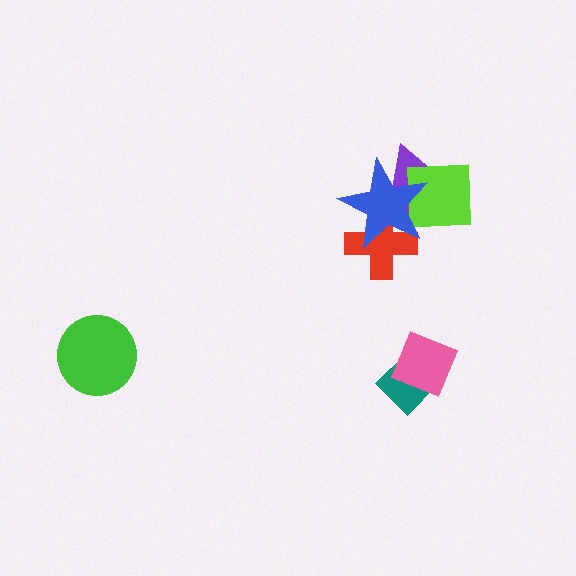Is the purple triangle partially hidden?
Yes, it is partially covered by another shape.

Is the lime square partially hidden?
Yes, it is partially covered by another shape.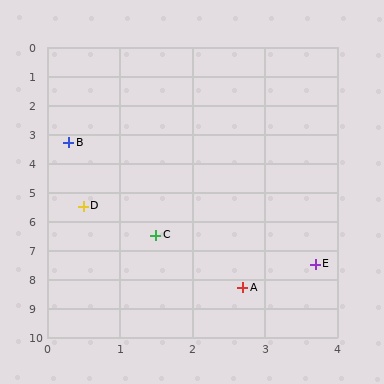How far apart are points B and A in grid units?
Points B and A are about 5.5 grid units apart.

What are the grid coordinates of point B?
Point B is at approximately (0.3, 3.3).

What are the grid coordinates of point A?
Point A is at approximately (2.7, 8.3).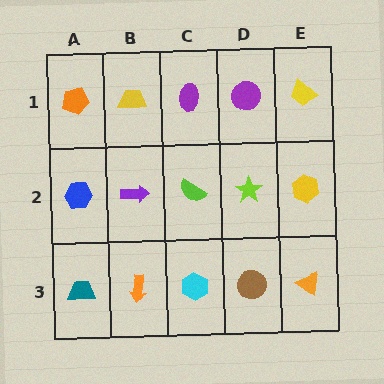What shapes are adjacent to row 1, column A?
A blue hexagon (row 2, column A), a yellow trapezoid (row 1, column B).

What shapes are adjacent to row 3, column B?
A purple arrow (row 2, column B), a teal trapezoid (row 3, column A), a cyan hexagon (row 3, column C).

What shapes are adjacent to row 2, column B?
A yellow trapezoid (row 1, column B), an orange arrow (row 3, column B), a blue hexagon (row 2, column A), a lime semicircle (row 2, column C).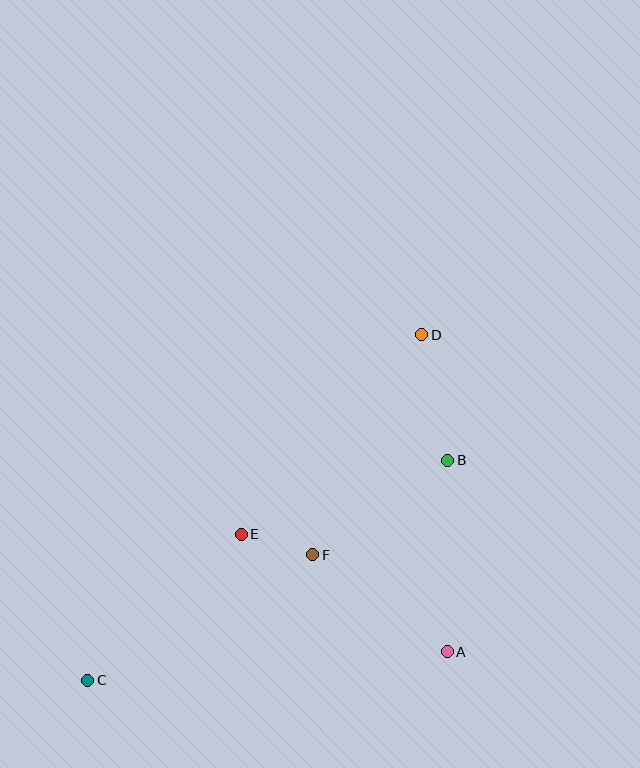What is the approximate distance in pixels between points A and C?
The distance between A and C is approximately 360 pixels.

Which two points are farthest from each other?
Points C and D are farthest from each other.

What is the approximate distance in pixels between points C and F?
The distance between C and F is approximately 258 pixels.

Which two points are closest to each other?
Points E and F are closest to each other.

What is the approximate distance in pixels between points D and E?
The distance between D and E is approximately 269 pixels.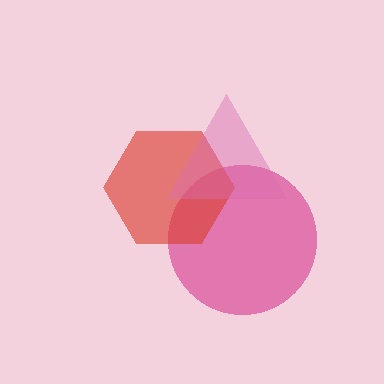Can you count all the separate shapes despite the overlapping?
Yes, there are 3 separate shapes.